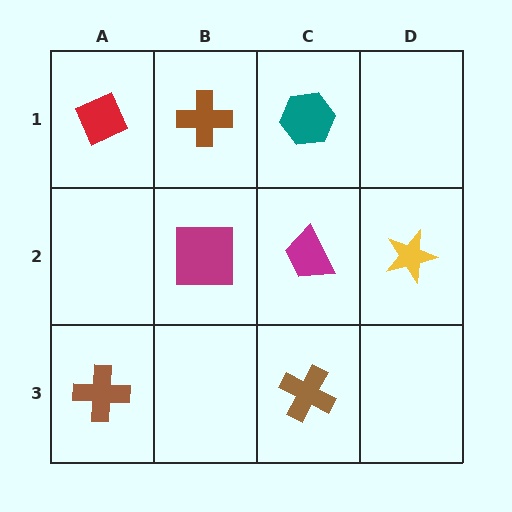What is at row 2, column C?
A magenta trapezoid.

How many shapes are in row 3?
2 shapes.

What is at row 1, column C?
A teal hexagon.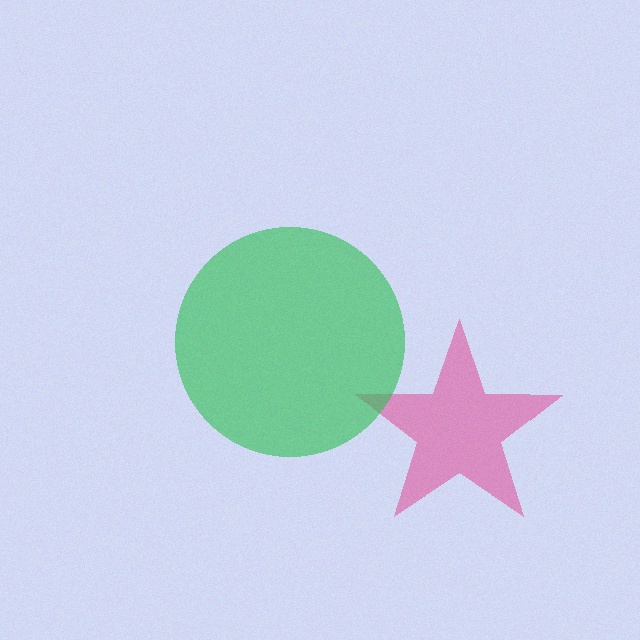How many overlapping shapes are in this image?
There are 2 overlapping shapes in the image.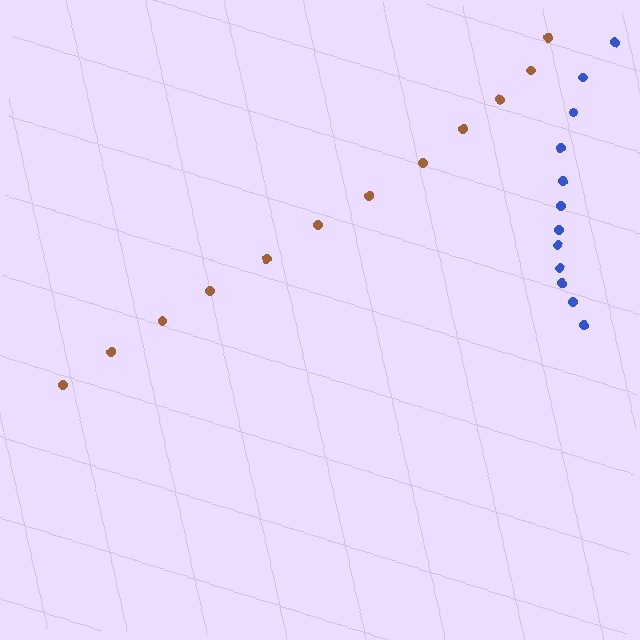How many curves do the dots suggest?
There are 2 distinct paths.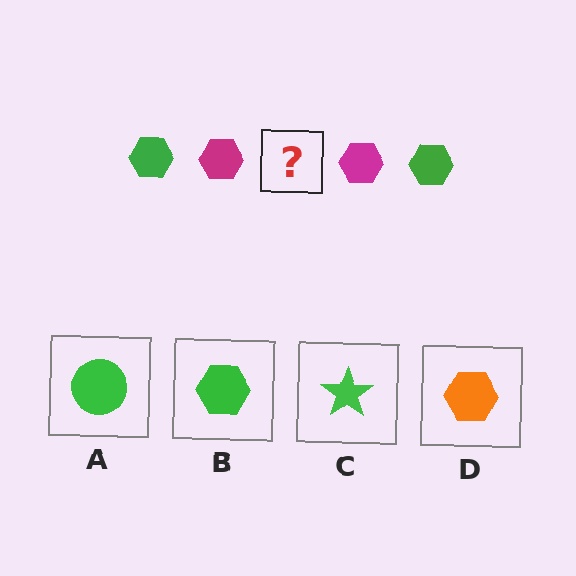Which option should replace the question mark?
Option B.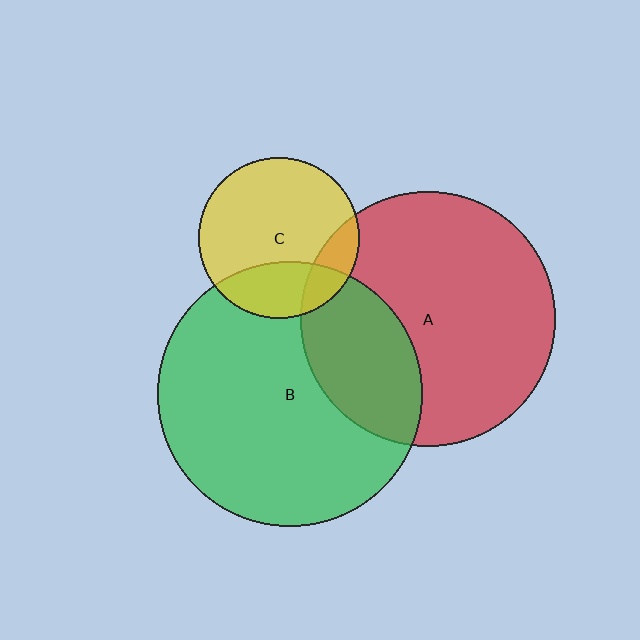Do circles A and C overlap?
Yes.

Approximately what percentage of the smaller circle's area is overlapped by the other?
Approximately 15%.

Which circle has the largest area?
Circle B (green).